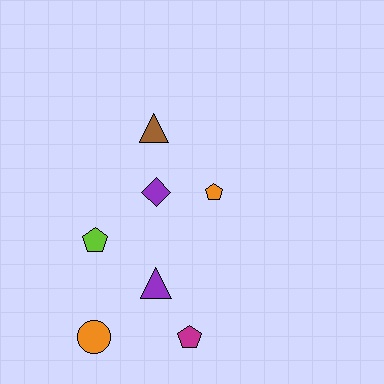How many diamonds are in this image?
There is 1 diamond.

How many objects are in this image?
There are 7 objects.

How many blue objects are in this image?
There are no blue objects.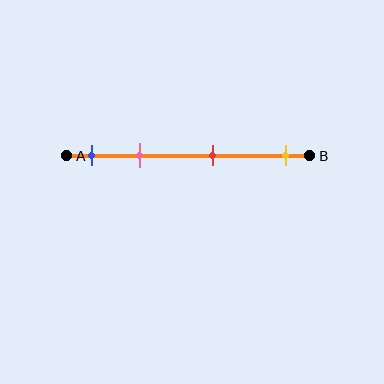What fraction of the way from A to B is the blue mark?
The blue mark is approximately 10% (0.1) of the way from A to B.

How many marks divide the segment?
There are 4 marks dividing the segment.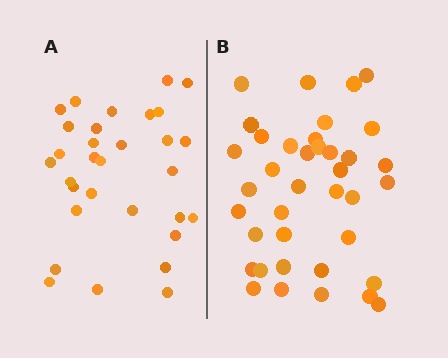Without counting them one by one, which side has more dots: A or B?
Region B (the right region) has more dots.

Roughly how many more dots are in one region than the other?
Region B has roughly 8 or so more dots than region A.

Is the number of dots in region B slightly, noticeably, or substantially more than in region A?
Region B has only slightly more — the two regions are fairly close. The ratio is roughly 1.2 to 1.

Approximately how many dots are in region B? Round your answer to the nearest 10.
About 40 dots. (The exact count is 38, which rounds to 40.)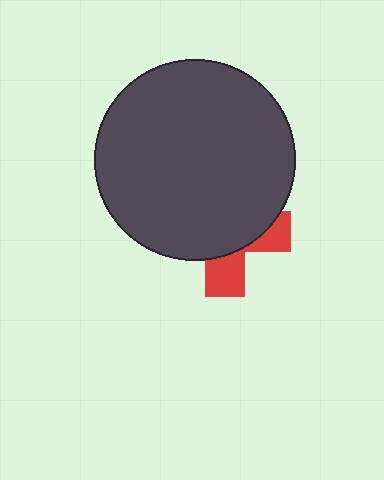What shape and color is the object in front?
The object in front is a dark gray circle.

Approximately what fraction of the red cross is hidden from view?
Roughly 69% of the red cross is hidden behind the dark gray circle.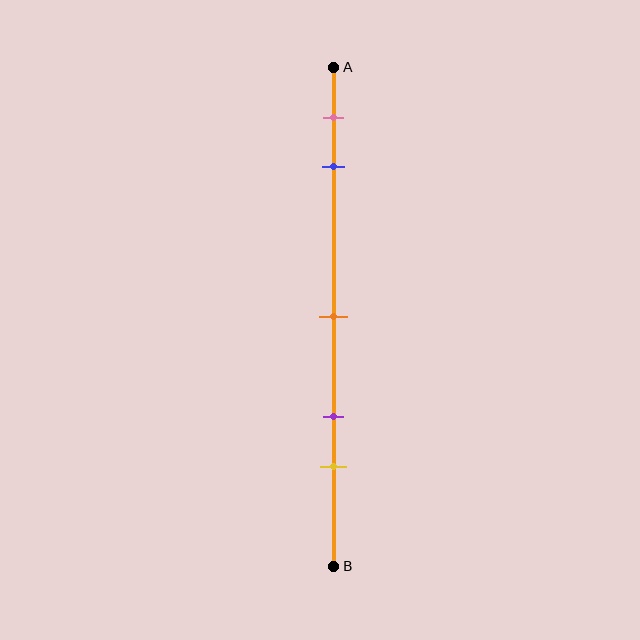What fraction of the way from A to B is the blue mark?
The blue mark is approximately 20% (0.2) of the way from A to B.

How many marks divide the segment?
There are 5 marks dividing the segment.